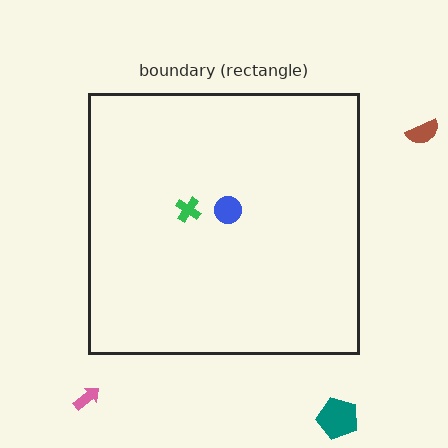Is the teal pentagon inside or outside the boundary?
Outside.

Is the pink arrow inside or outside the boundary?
Outside.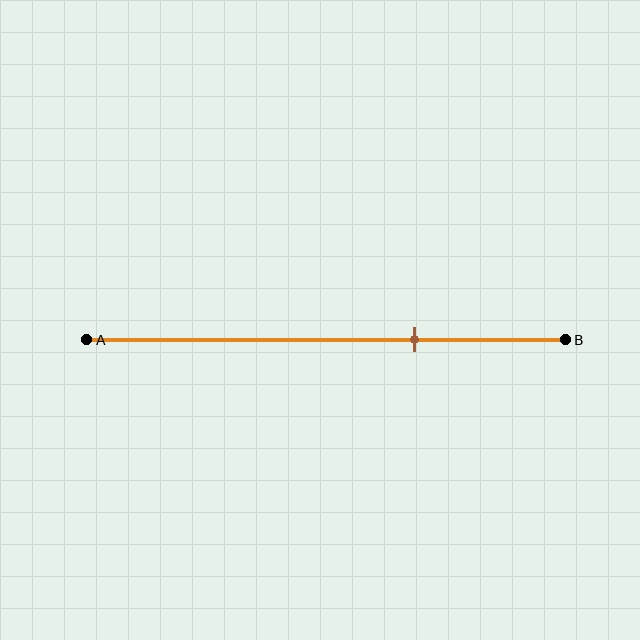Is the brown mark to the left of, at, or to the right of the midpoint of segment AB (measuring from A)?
The brown mark is to the right of the midpoint of segment AB.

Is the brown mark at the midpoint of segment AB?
No, the mark is at about 70% from A, not at the 50% midpoint.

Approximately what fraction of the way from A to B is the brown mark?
The brown mark is approximately 70% of the way from A to B.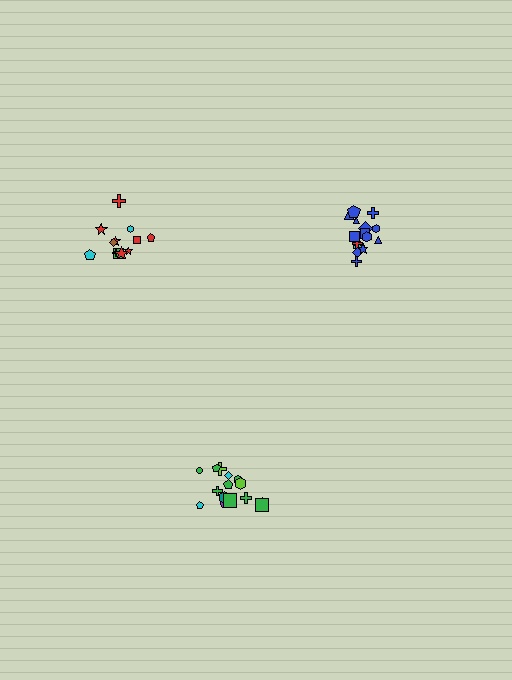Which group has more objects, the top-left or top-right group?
The top-right group.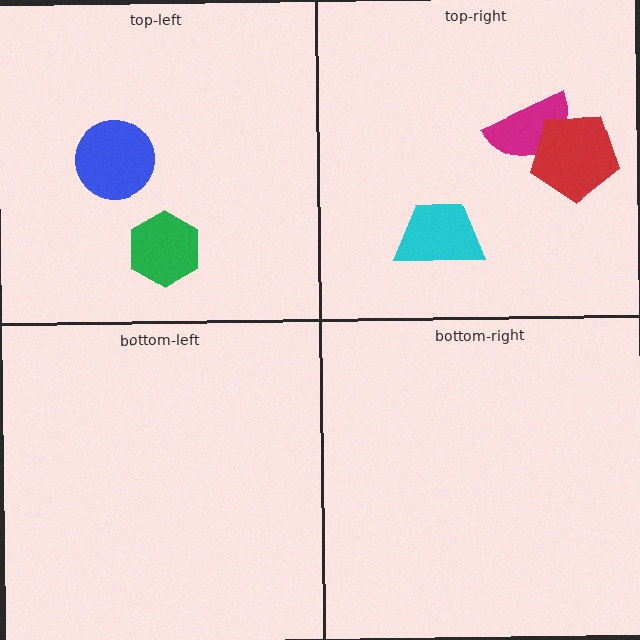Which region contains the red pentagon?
The top-right region.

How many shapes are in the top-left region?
2.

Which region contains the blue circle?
The top-left region.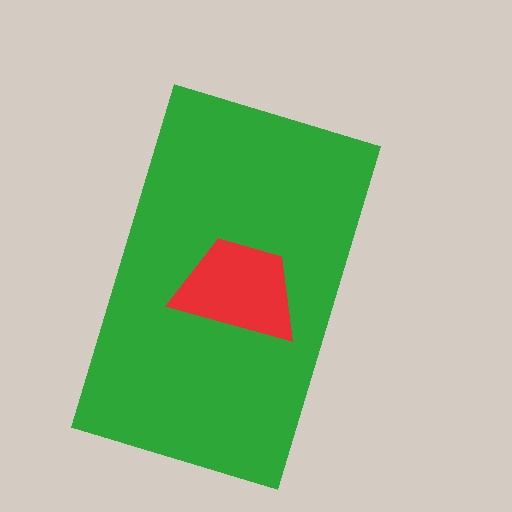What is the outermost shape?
The green rectangle.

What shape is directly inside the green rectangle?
The red trapezoid.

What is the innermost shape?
The red trapezoid.